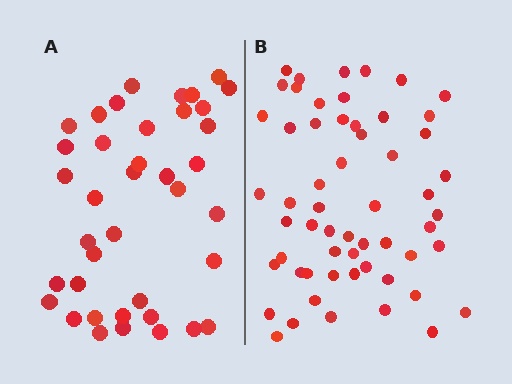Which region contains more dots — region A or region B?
Region B (the right region) has more dots.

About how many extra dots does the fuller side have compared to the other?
Region B has approximately 20 more dots than region A.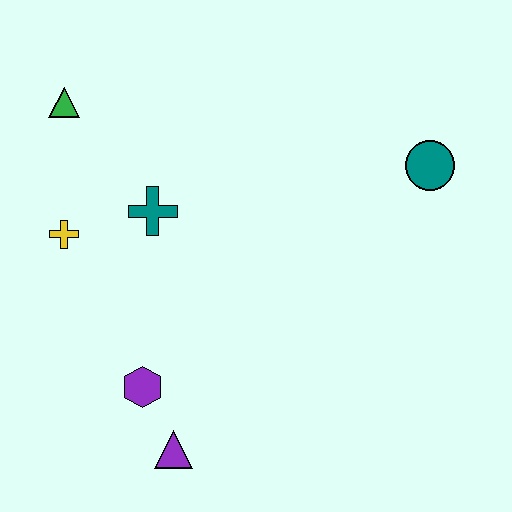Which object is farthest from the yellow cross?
The teal circle is farthest from the yellow cross.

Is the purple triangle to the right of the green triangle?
Yes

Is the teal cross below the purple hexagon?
No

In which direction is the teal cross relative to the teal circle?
The teal cross is to the left of the teal circle.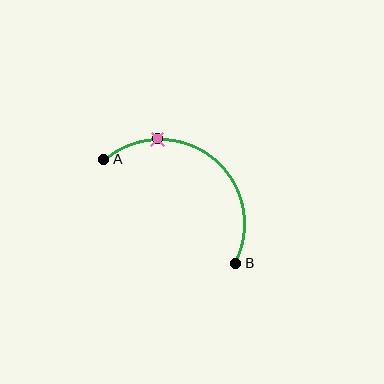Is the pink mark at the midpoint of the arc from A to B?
No. The pink mark lies on the arc but is closer to endpoint A. The arc midpoint would be at the point on the curve equidistant along the arc from both A and B.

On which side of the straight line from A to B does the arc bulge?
The arc bulges above and to the right of the straight line connecting A and B.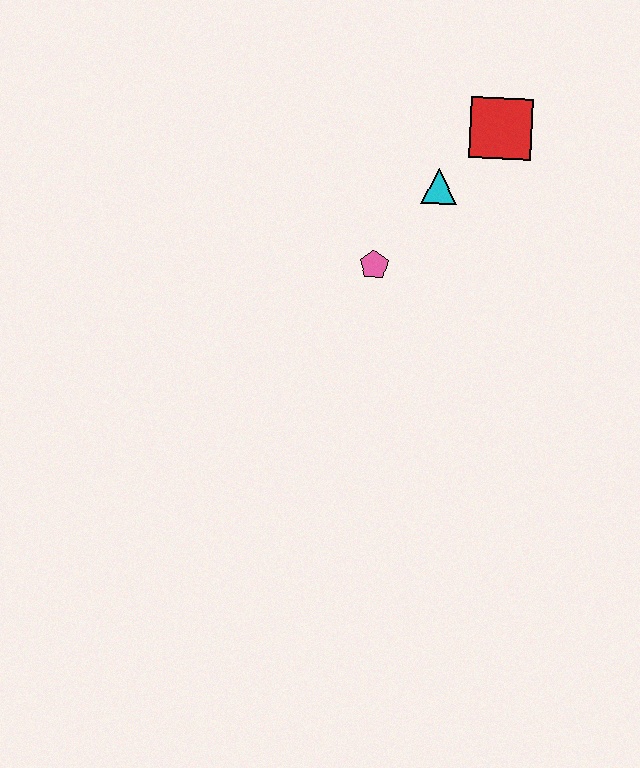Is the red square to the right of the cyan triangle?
Yes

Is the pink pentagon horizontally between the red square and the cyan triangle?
No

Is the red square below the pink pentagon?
No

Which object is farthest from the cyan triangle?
The pink pentagon is farthest from the cyan triangle.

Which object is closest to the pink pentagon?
The cyan triangle is closest to the pink pentagon.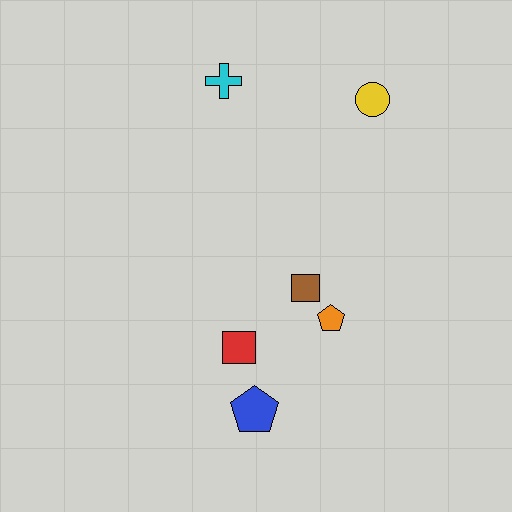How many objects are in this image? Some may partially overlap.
There are 6 objects.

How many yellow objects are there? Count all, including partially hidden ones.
There is 1 yellow object.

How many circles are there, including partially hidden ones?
There is 1 circle.